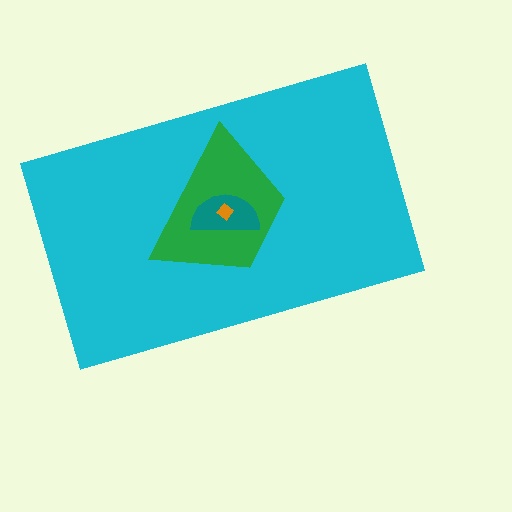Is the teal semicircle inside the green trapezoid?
Yes.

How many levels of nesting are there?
4.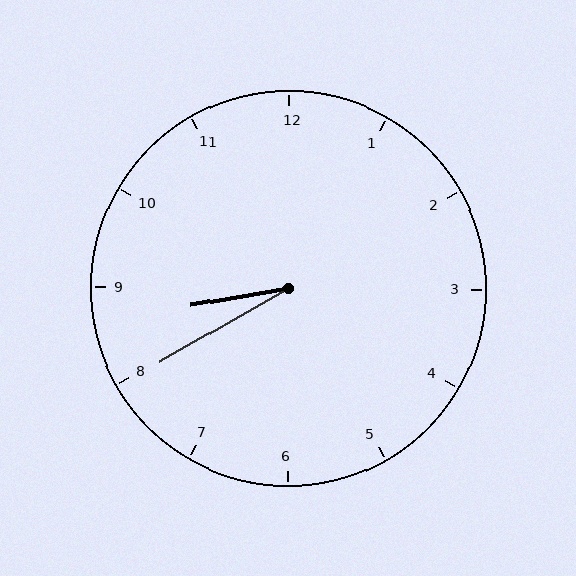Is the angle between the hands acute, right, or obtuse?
It is acute.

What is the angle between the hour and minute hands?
Approximately 20 degrees.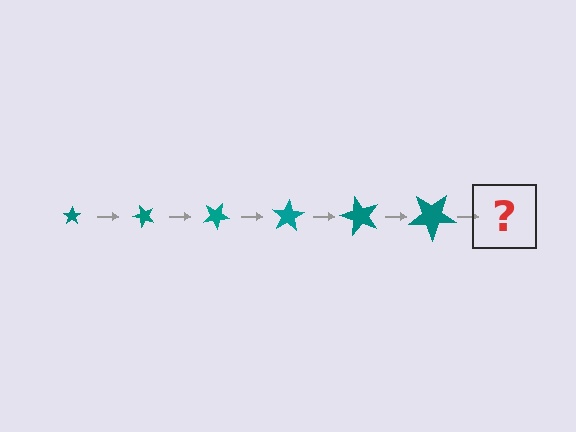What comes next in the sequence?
The next element should be a star, larger than the previous one and rotated 300 degrees from the start.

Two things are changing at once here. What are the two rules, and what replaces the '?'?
The two rules are that the star grows larger each step and it rotates 50 degrees each step. The '?' should be a star, larger than the previous one and rotated 300 degrees from the start.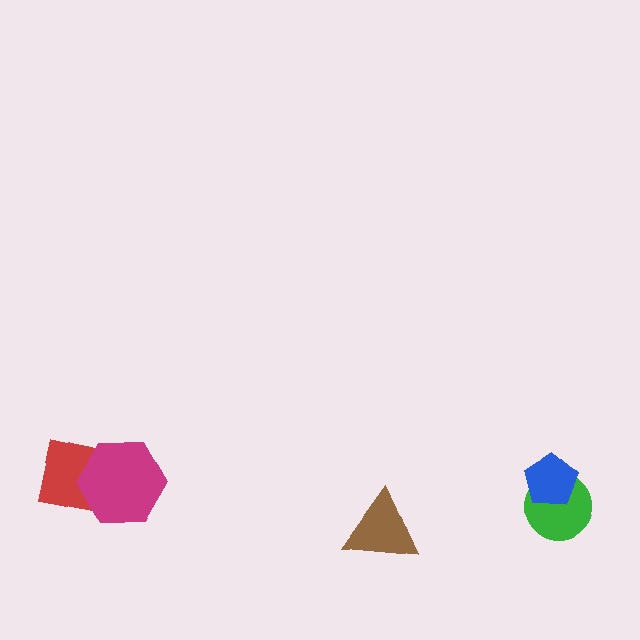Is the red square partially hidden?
Yes, it is partially covered by another shape.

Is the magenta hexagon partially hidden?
No, no other shape covers it.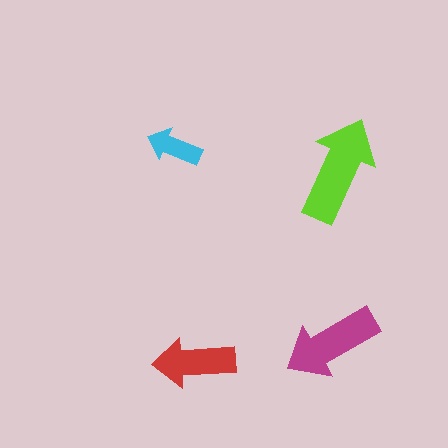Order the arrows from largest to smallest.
the lime one, the magenta one, the red one, the cyan one.